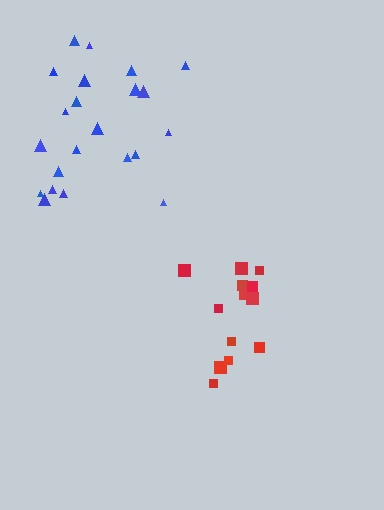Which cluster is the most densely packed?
Red.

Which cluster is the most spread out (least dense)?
Blue.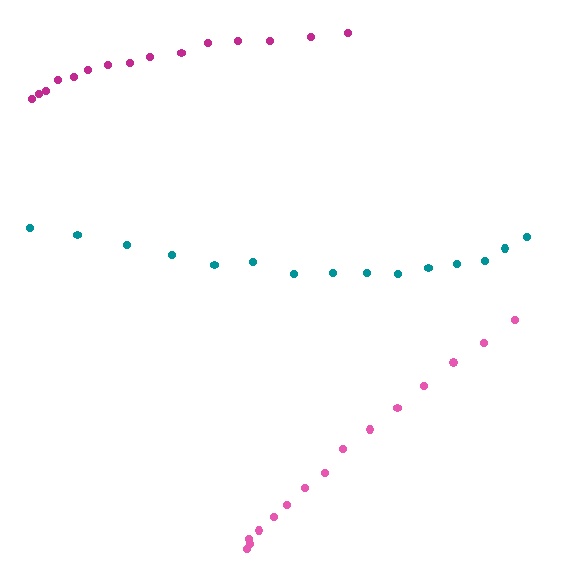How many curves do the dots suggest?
There are 3 distinct paths.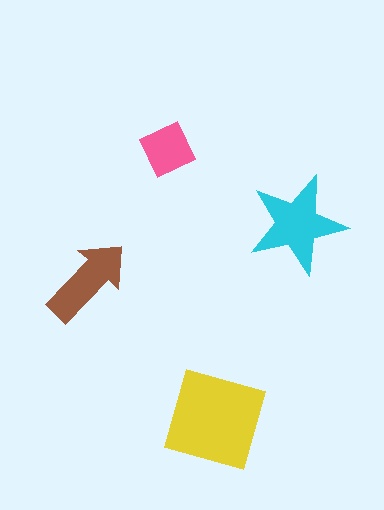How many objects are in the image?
There are 4 objects in the image.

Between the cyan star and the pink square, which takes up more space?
The cyan star.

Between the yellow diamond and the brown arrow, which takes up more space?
The yellow diamond.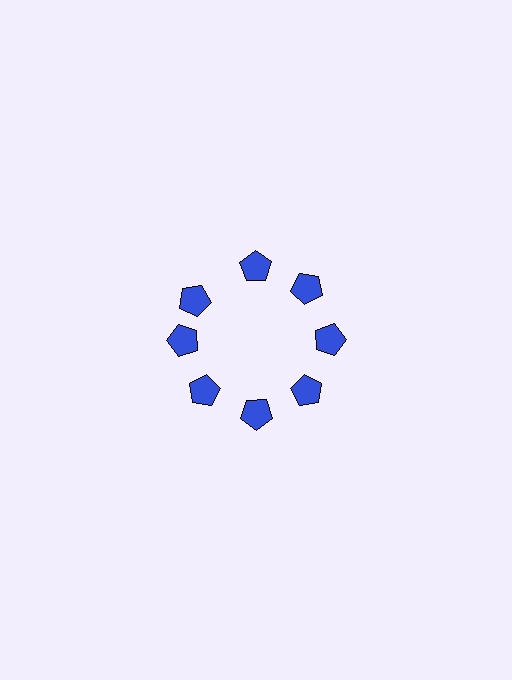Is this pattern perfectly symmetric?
No. The 8 blue pentagons are arranged in a ring, but one element near the 10 o'clock position is rotated out of alignment along the ring, breaking the 8-fold rotational symmetry.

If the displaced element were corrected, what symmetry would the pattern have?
It would have 8-fold rotational symmetry — the pattern would map onto itself every 45 degrees.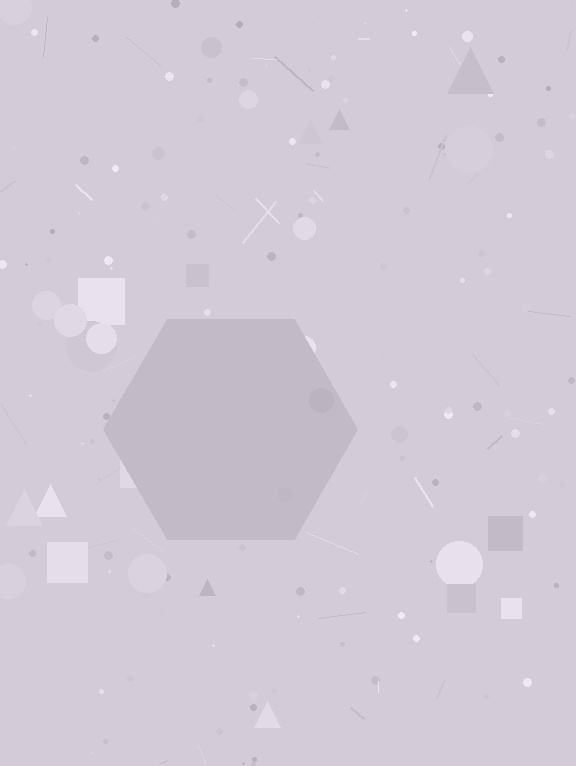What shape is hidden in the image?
A hexagon is hidden in the image.